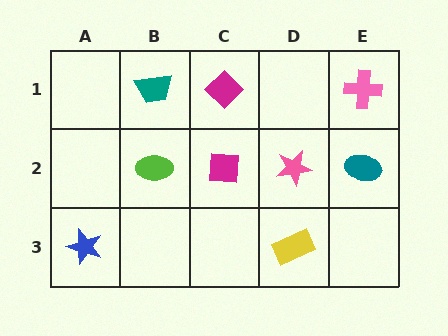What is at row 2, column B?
A lime ellipse.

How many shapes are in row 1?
3 shapes.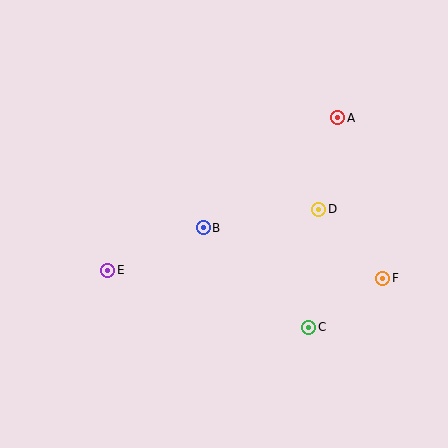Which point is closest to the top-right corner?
Point A is closest to the top-right corner.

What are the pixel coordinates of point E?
Point E is at (108, 270).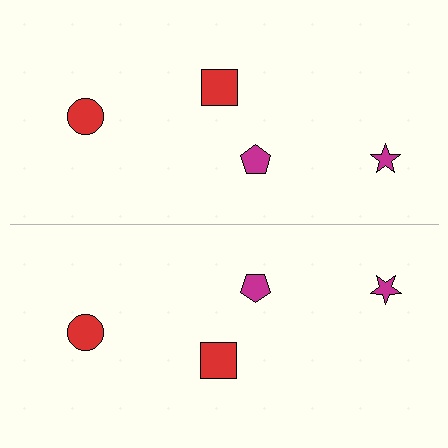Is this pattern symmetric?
Yes, this pattern has bilateral (reflection) symmetry.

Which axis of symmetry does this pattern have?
The pattern has a horizontal axis of symmetry running through the center of the image.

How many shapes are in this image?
There are 8 shapes in this image.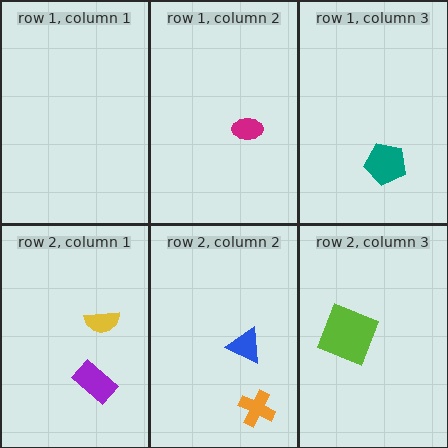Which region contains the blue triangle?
The row 2, column 2 region.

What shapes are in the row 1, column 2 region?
The magenta ellipse.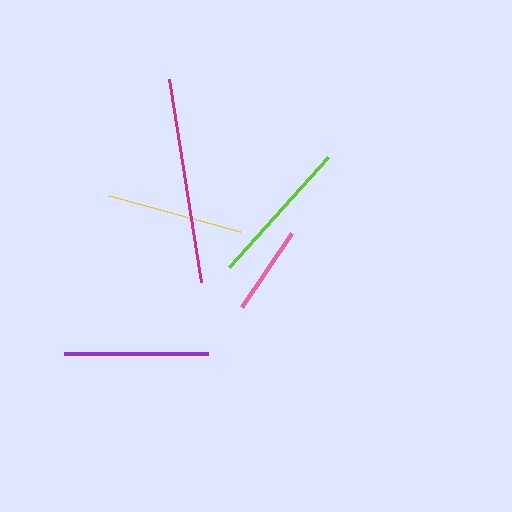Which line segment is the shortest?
The pink line is the shortest at approximately 89 pixels.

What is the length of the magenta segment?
The magenta segment is approximately 205 pixels long.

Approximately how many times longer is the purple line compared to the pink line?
The purple line is approximately 1.6 times the length of the pink line.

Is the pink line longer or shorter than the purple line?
The purple line is longer than the pink line.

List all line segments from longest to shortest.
From longest to shortest: magenta, lime, purple, yellow, pink.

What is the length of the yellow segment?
The yellow segment is approximately 136 pixels long.